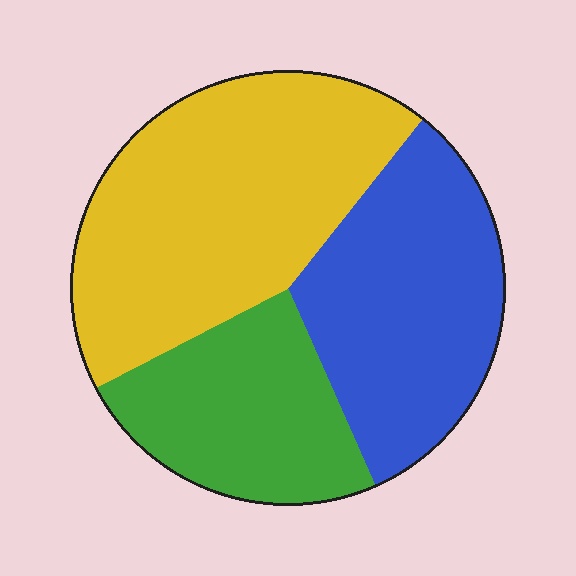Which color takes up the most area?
Yellow, at roughly 45%.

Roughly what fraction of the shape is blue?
Blue takes up between a sixth and a third of the shape.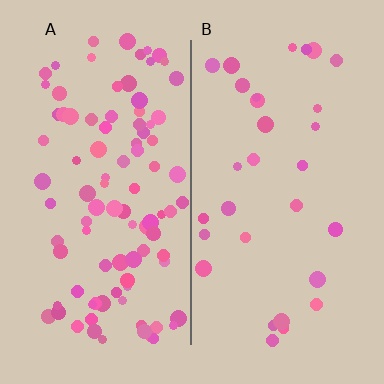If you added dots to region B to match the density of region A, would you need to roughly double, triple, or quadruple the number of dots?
Approximately triple.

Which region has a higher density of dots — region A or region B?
A (the left).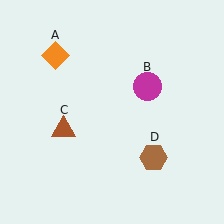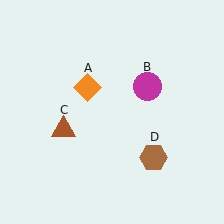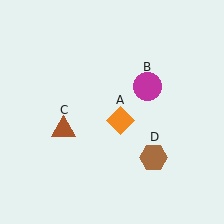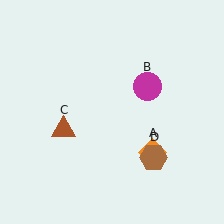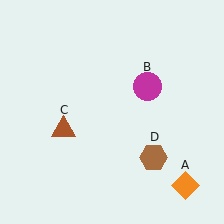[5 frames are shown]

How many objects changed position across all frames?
1 object changed position: orange diamond (object A).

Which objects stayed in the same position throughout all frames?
Magenta circle (object B) and brown triangle (object C) and brown hexagon (object D) remained stationary.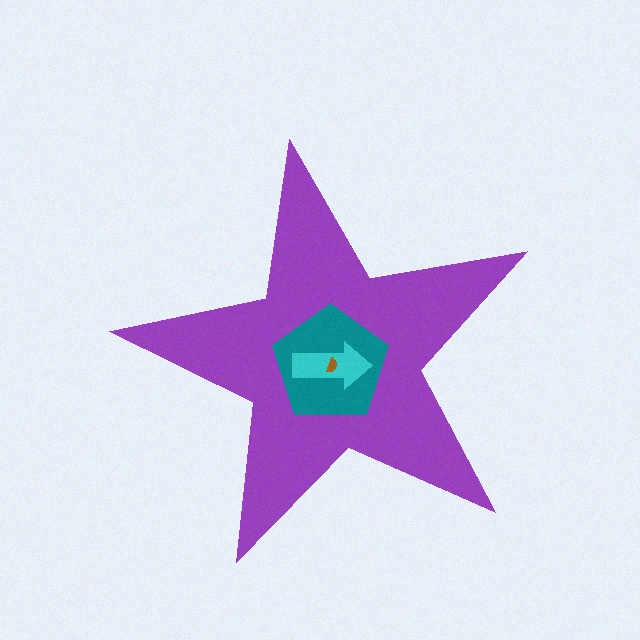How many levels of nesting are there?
4.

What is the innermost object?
The brown semicircle.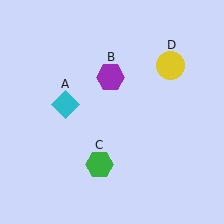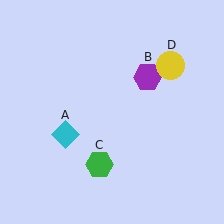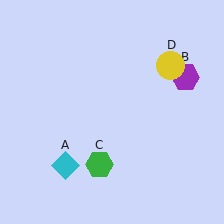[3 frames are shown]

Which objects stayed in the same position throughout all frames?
Green hexagon (object C) and yellow circle (object D) remained stationary.